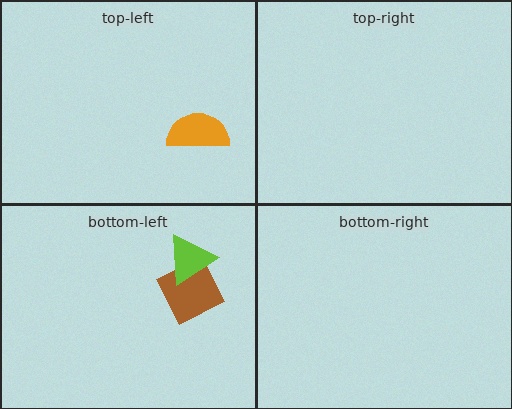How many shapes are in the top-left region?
1.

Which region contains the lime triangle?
The bottom-left region.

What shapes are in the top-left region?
The orange semicircle.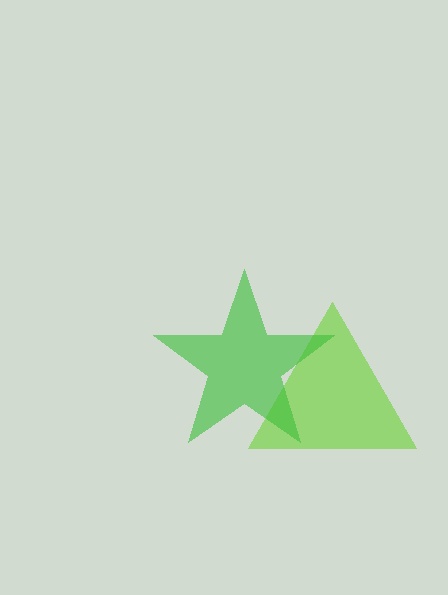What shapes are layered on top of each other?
The layered shapes are: a lime triangle, a green star.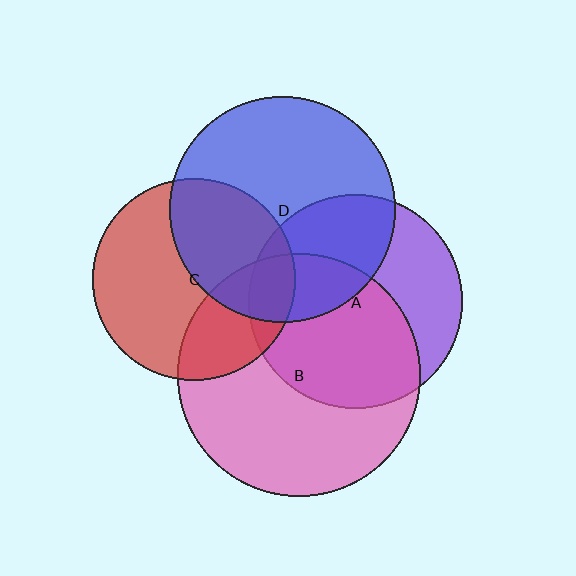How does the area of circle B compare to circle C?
Approximately 1.4 times.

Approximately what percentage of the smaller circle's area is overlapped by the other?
Approximately 35%.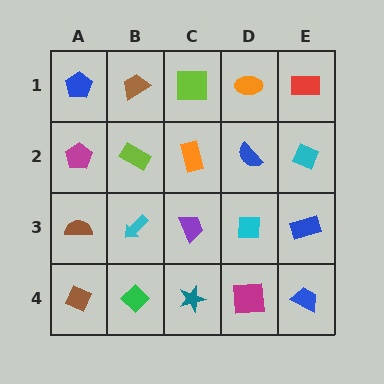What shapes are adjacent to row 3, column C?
An orange rectangle (row 2, column C), a teal star (row 4, column C), a cyan arrow (row 3, column B), a cyan square (row 3, column D).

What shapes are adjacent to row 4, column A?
A brown semicircle (row 3, column A), a green diamond (row 4, column B).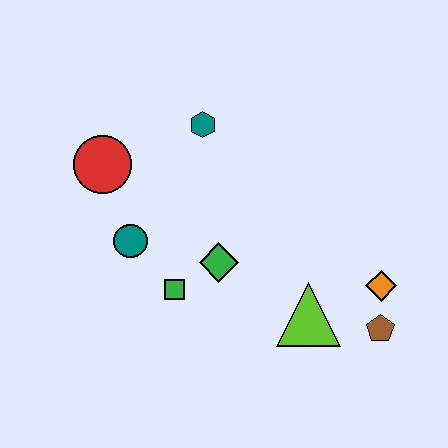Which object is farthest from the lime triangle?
The red circle is farthest from the lime triangle.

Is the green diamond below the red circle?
Yes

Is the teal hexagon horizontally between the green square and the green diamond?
Yes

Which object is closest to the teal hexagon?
The red circle is closest to the teal hexagon.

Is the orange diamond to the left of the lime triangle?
No